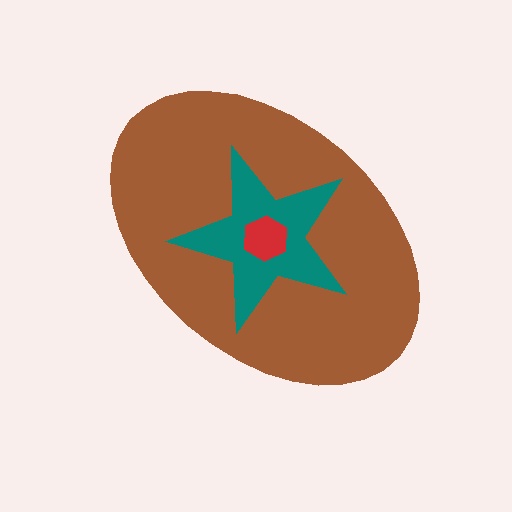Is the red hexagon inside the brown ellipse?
Yes.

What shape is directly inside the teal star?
The red hexagon.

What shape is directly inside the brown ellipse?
The teal star.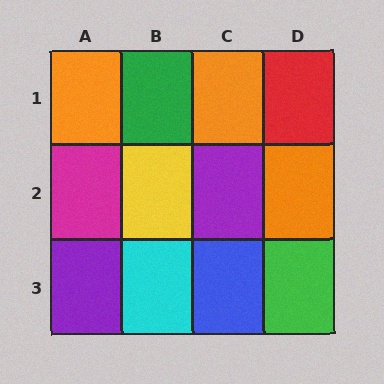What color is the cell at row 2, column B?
Yellow.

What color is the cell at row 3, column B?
Cyan.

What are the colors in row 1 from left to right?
Orange, green, orange, red.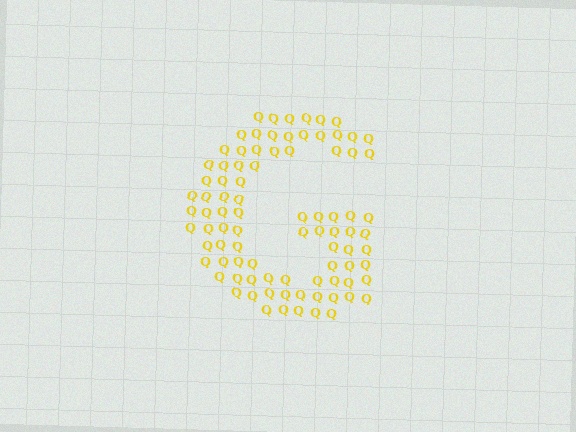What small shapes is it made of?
It is made of small letter Q's.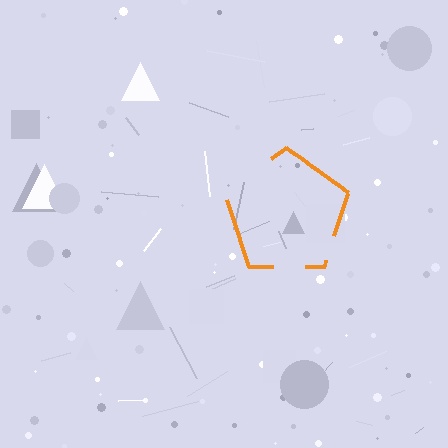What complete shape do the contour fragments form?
The contour fragments form a pentagon.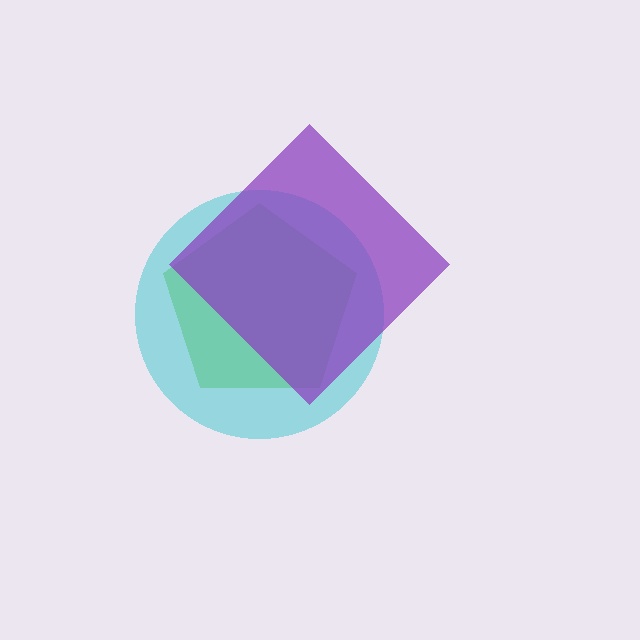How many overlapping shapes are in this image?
There are 3 overlapping shapes in the image.